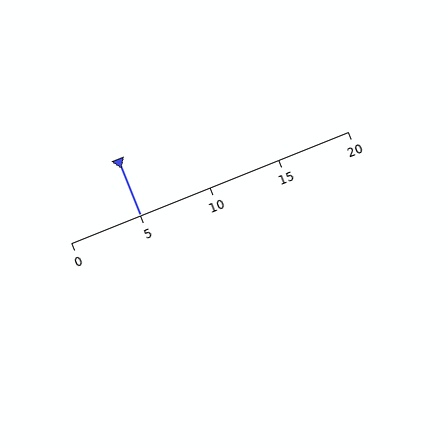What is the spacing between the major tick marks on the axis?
The major ticks are spaced 5 apart.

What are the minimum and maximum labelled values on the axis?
The axis runs from 0 to 20.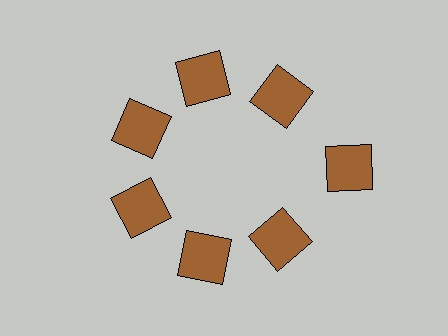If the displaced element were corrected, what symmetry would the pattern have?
It would have 7-fold rotational symmetry — the pattern would map onto itself every 51 degrees.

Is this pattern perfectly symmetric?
No. The 7 brown squares are arranged in a ring, but one element near the 3 o'clock position is pushed outward from the center, breaking the 7-fold rotational symmetry.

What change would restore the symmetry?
The symmetry would be restored by moving it inward, back onto the ring so that all 7 squares sit at equal angles and equal distance from the center.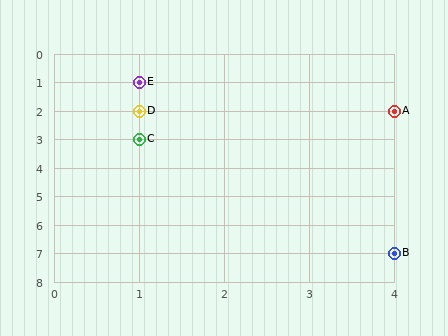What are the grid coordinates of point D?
Point D is at grid coordinates (1, 2).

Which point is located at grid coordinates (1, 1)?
Point E is at (1, 1).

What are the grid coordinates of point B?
Point B is at grid coordinates (4, 7).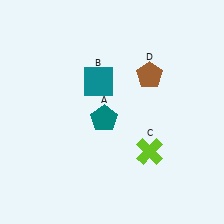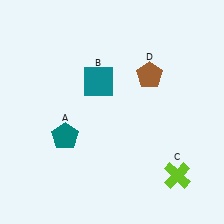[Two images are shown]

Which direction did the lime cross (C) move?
The lime cross (C) moved right.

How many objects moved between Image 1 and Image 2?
2 objects moved between the two images.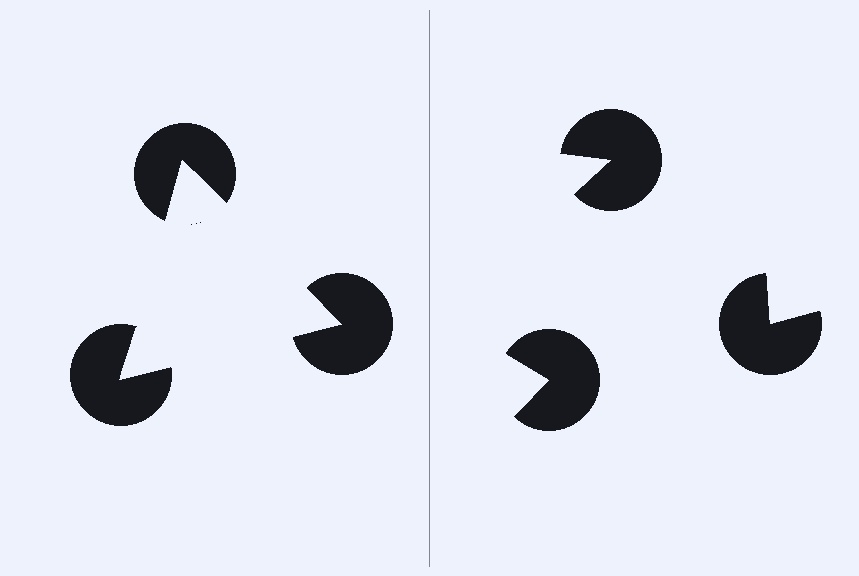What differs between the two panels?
The pac-man discs are positioned identically on both sides; only the wedge orientations differ. On the left they align to a triangle; on the right they are misaligned.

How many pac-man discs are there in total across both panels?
6 — 3 on each side.